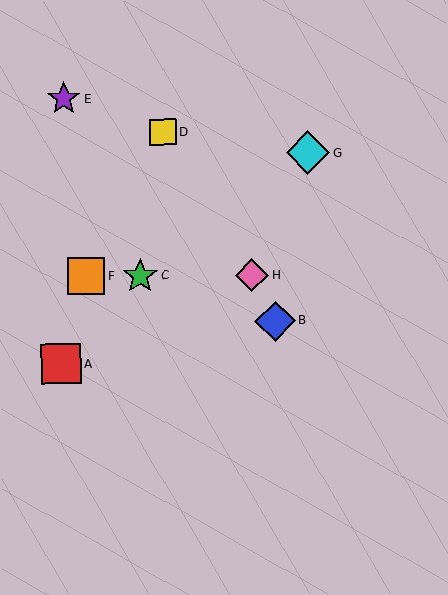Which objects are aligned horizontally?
Objects C, F, H are aligned horizontally.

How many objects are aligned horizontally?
3 objects (C, F, H) are aligned horizontally.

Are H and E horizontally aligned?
No, H is at y≈275 and E is at y≈99.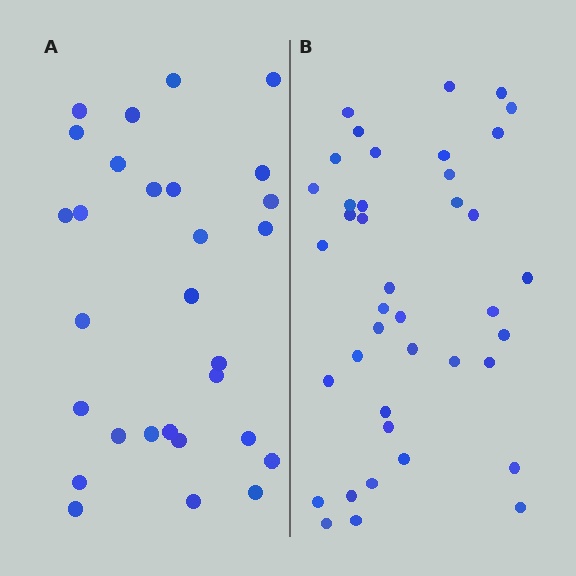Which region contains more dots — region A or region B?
Region B (the right region) has more dots.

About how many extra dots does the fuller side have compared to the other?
Region B has roughly 12 or so more dots than region A.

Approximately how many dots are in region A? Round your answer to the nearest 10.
About 30 dots. (The exact count is 29, which rounds to 30.)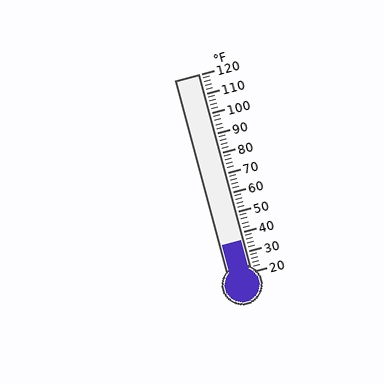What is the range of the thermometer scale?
The thermometer scale ranges from 20°F to 120°F.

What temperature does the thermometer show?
The thermometer shows approximately 36°F.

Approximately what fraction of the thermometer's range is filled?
The thermometer is filled to approximately 15% of its range.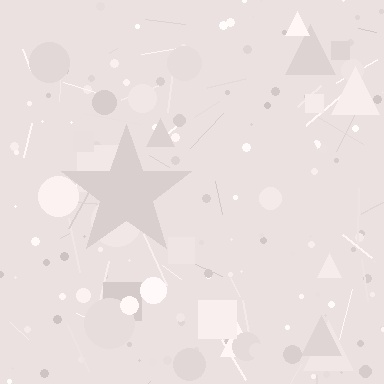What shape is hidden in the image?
A star is hidden in the image.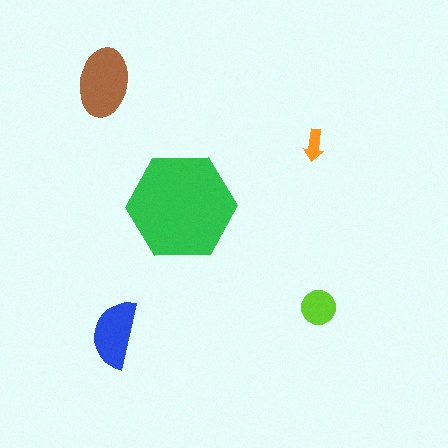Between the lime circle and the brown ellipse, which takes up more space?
The brown ellipse.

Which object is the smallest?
The orange arrow.